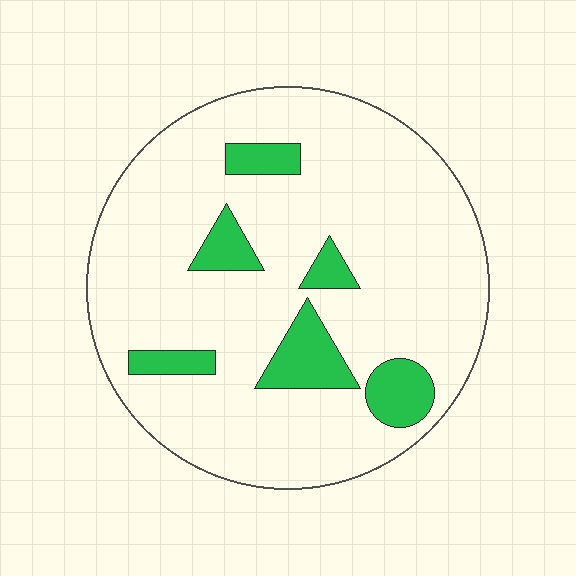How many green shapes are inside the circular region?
6.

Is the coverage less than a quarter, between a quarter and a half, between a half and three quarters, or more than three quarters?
Less than a quarter.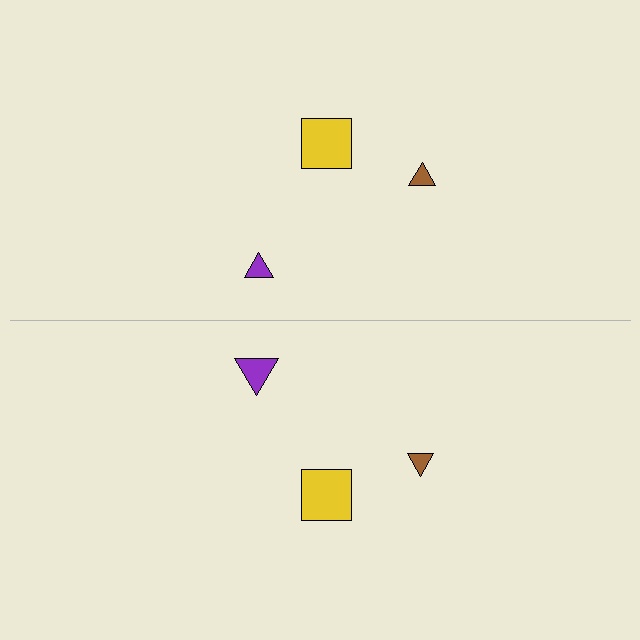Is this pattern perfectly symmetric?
No, the pattern is not perfectly symmetric. The purple triangle on the bottom side has a different size than its mirror counterpart.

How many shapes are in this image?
There are 6 shapes in this image.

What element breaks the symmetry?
The purple triangle on the bottom side has a different size than its mirror counterpart.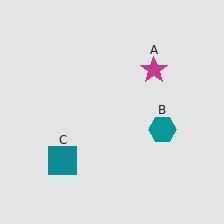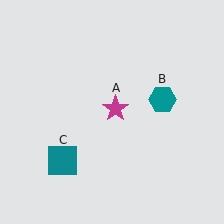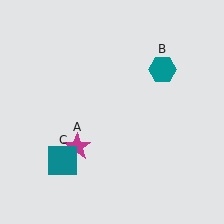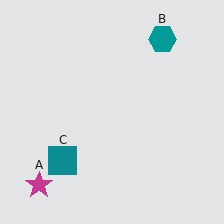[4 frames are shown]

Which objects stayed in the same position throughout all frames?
Teal square (object C) remained stationary.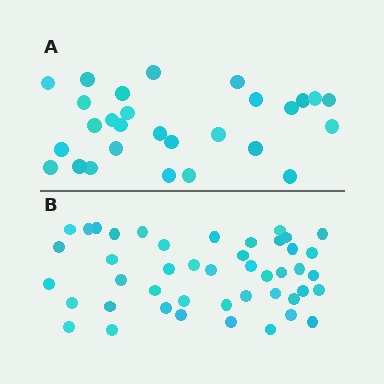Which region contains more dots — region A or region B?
Region B (the bottom region) has more dots.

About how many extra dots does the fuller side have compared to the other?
Region B has approximately 15 more dots than region A.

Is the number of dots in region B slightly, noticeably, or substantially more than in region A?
Region B has substantially more. The ratio is roughly 1.6 to 1.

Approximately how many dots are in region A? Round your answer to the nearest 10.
About 30 dots. (The exact count is 28, which rounds to 30.)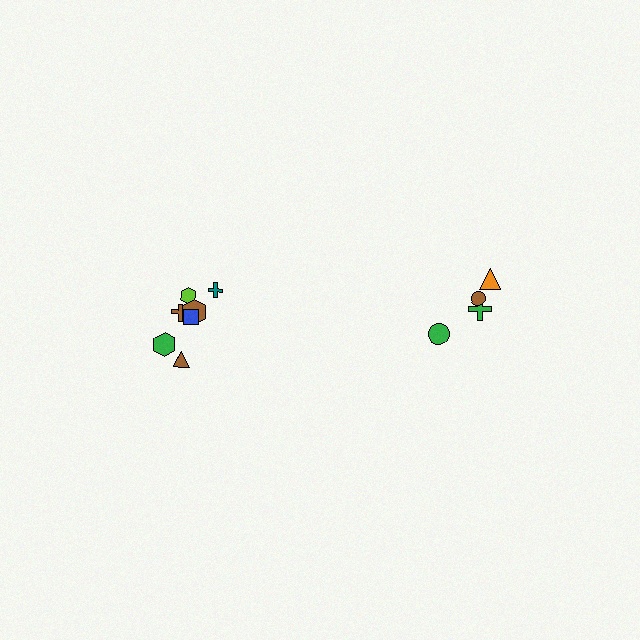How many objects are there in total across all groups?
There are 11 objects.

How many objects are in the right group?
There are 4 objects.